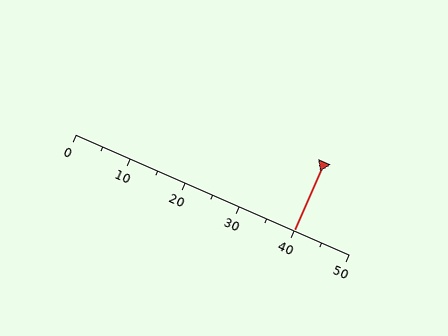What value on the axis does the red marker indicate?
The marker indicates approximately 40.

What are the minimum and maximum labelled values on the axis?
The axis runs from 0 to 50.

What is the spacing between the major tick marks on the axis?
The major ticks are spaced 10 apart.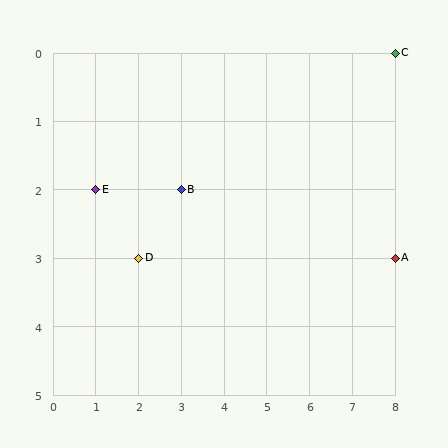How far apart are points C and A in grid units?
Points C and A are 3 rows apart.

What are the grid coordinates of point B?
Point B is at grid coordinates (3, 2).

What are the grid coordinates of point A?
Point A is at grid coordinates (8, 3).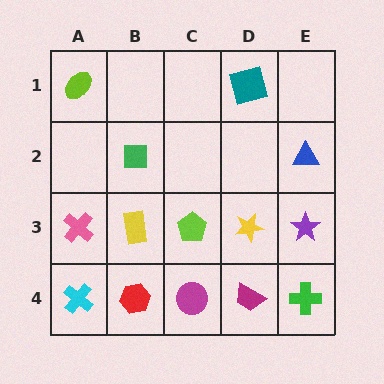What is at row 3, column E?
A purple star.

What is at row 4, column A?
A cyan cross.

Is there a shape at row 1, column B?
No, that cell is empty.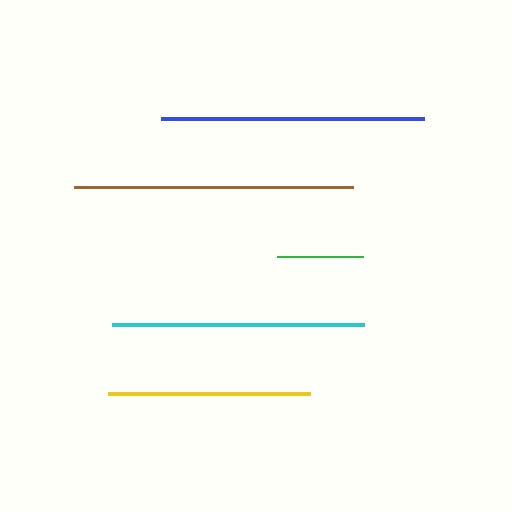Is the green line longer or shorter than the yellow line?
The yellow line is longer than the green line.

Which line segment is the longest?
The brown line is the longest at approximately 279 pixels.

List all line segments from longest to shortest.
From longest to shortest: brown, blue, cyan, yellow, green.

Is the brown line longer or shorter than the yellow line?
The brown line is longer than the yellow line.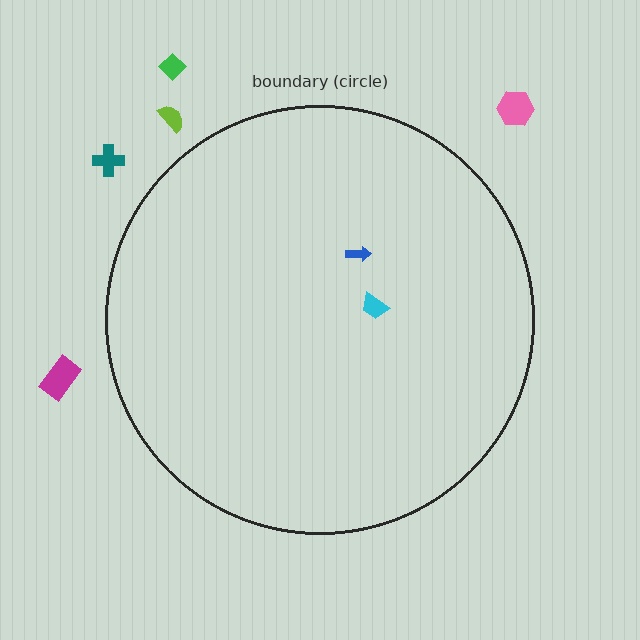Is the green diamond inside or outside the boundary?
Outside.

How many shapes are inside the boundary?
2 inside, 5 outside.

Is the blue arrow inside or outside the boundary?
Inside.